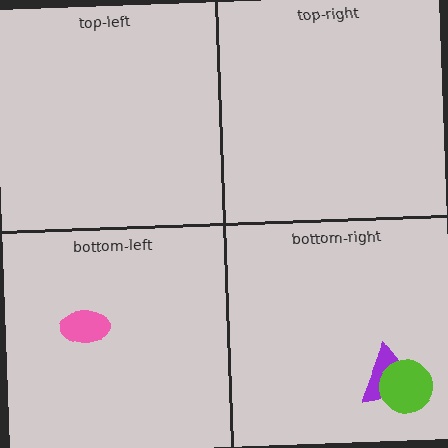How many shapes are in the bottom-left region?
1.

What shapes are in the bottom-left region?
The pink ellipse.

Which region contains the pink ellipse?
The bottom-left region.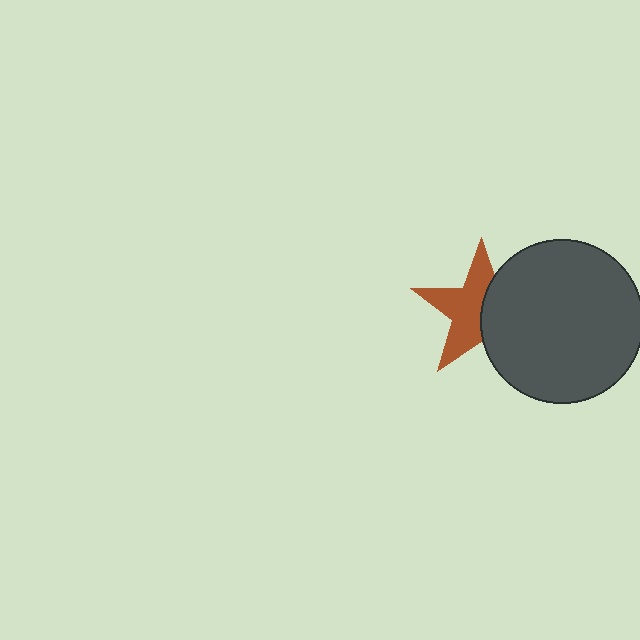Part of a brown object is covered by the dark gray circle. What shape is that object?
It is a star.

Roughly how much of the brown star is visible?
About half of it is visible (roughly 56%).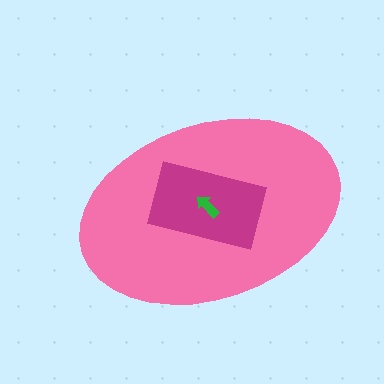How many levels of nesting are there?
3.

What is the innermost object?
The green arrow.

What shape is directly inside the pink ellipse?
The magenta rectangle.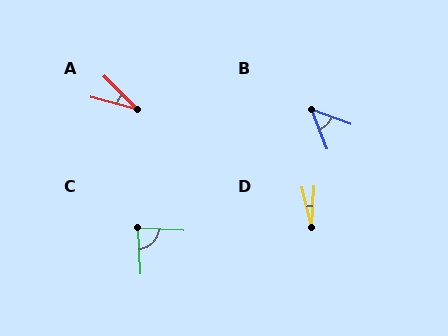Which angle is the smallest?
D, at approximately 16 degrees.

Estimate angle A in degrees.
Approximately 30 degrees.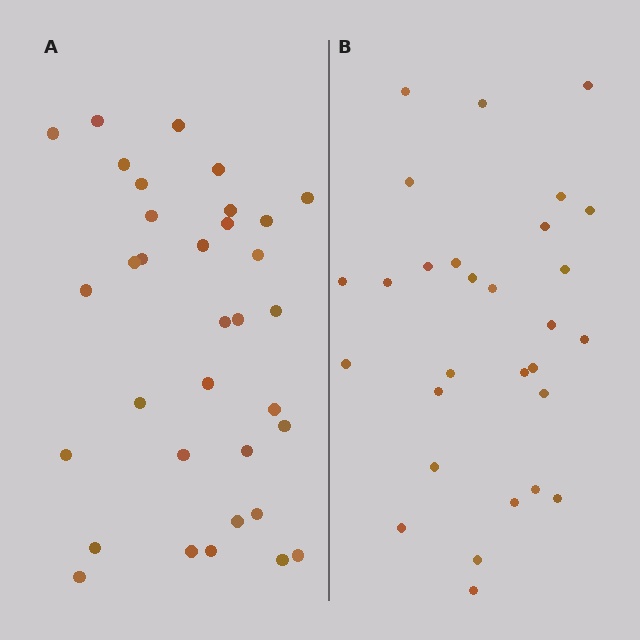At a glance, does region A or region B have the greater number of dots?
Region A (the left region) has more dots.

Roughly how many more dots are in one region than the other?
Region A has about 5 more dots than region B.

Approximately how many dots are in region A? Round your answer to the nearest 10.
About 30 dots. (The exact count is 34, which rounds to 30.)